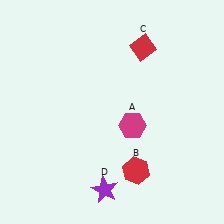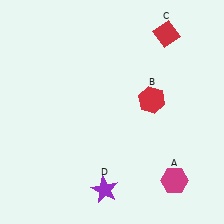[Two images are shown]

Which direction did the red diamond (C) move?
The red diamond (C) moved right.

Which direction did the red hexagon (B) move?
The red hexagon (B) moved up.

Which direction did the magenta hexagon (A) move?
The magenta hexagon (A) moved down.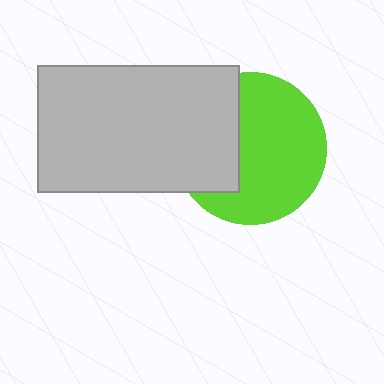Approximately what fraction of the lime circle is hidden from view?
Roughly 35% of the lime circle is hidden behind the light gray rectangle.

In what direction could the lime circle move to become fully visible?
The lime circle could move right. That would shift it out from behind the light gray rectangle entirely.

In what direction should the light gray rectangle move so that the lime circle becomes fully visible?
The light gray rectangle should move left. That is the shortest direction to clear the overlap and leave the lime circle fully visible.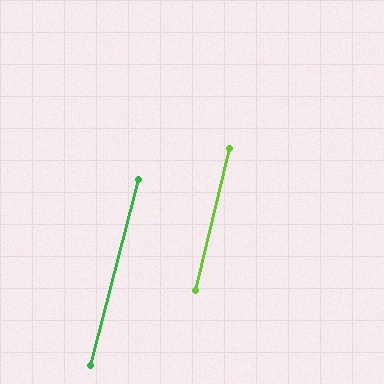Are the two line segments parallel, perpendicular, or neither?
Parallel — their directions differ by only 0.9°.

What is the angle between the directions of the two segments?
Approximately 1 degree.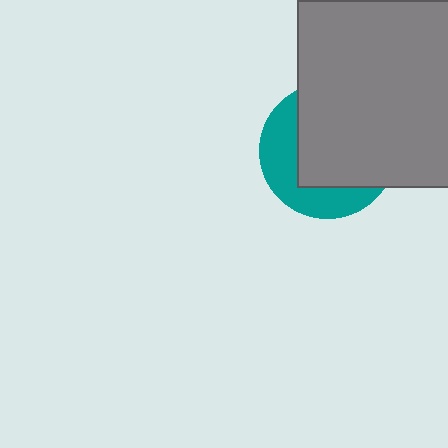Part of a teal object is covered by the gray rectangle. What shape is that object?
It is a circle.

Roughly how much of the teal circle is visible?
A small part of it is visible (roughly 38%).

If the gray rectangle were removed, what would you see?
You would see the complete teal circle.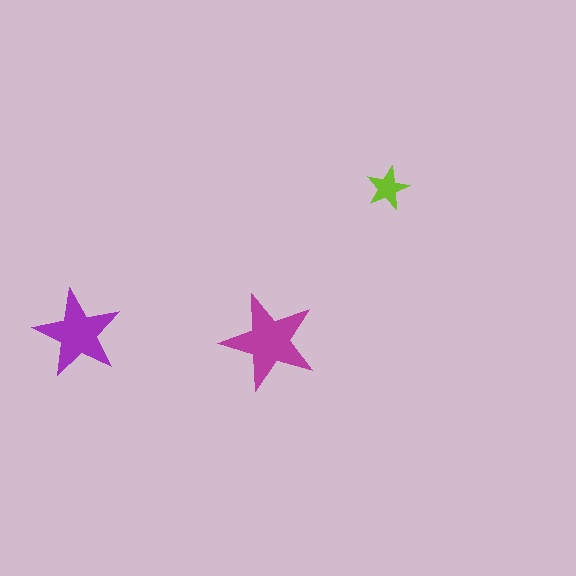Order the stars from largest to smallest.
the magenta one, the purple one, the lime one.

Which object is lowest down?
The magenta star is bottommost.